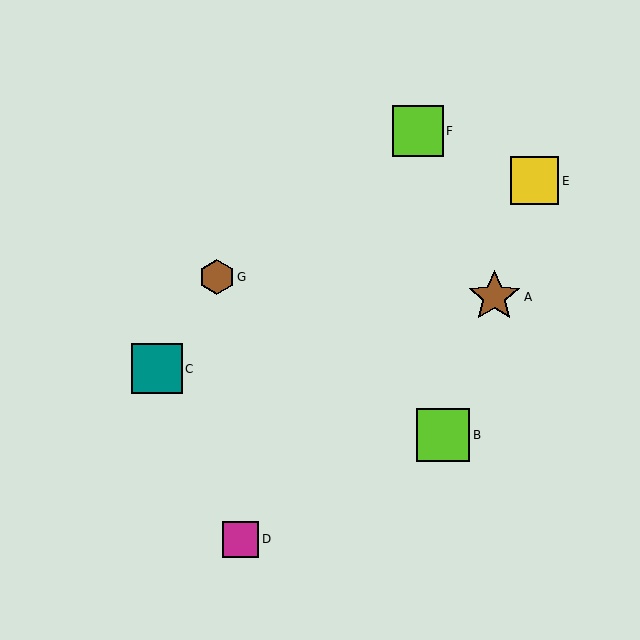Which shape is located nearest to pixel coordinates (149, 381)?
The teal square (labeled C) at (157, 369) is nearest to that location.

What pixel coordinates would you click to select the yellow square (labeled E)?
Click at (535, 181) to select the yellow square E.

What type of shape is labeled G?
Shape G is a brown hexagon.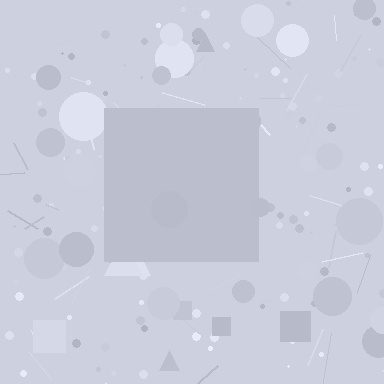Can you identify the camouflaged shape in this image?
The camouflaged shape is a square.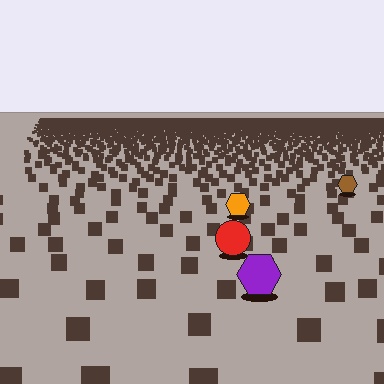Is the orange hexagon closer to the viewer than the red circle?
No. The red circle is closer — you can tell from the texture gradient: the ground texture is coarser near it.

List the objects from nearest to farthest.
From nearest to farthest: the purple hexagon, the red circle, the orange hexagon, the brown hexagon.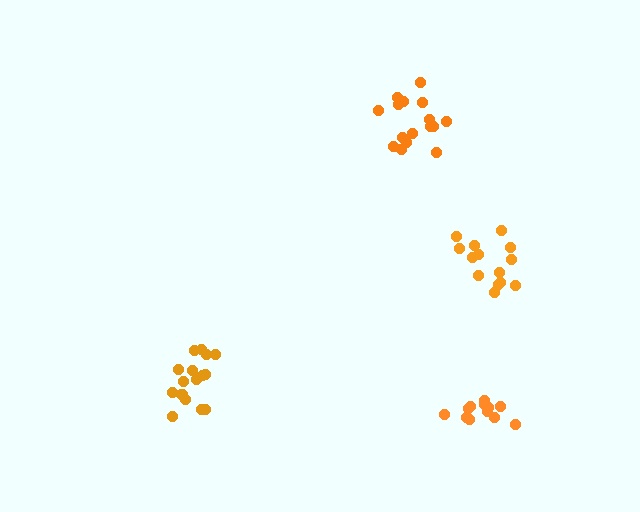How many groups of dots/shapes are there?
There are 4 groups.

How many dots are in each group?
Group 1: 16 dots, Group 2: 14 dots, Group 3: 17 dots, Group 4: 12 dots (59 total).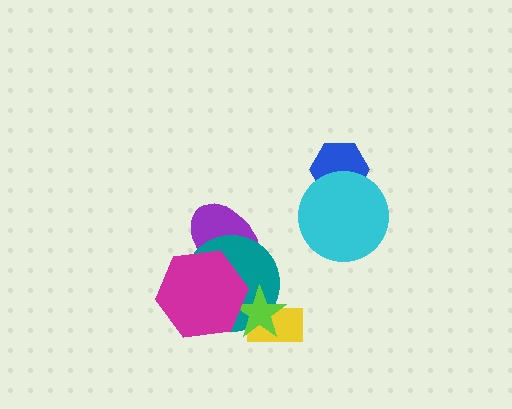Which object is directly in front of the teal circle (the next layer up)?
The lime star is directly in front of the teal circle.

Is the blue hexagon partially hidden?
Yes, it is partially covered by another shape.